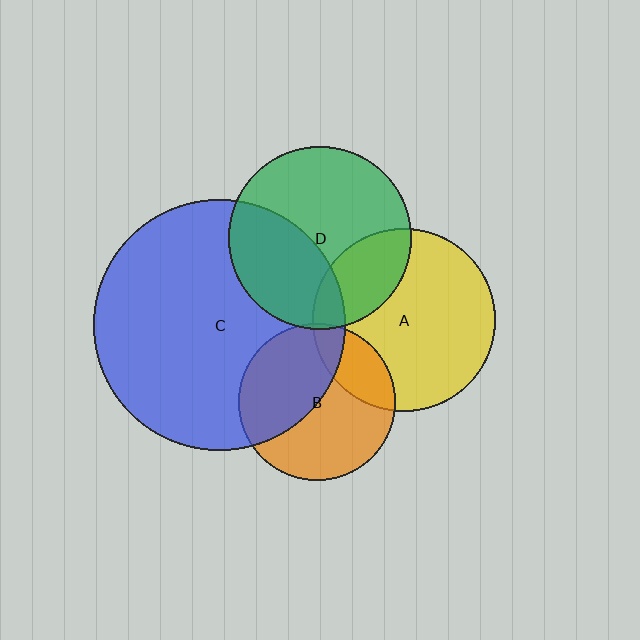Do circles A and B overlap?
Yes.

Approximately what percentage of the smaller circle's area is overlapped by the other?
Approximately 20%.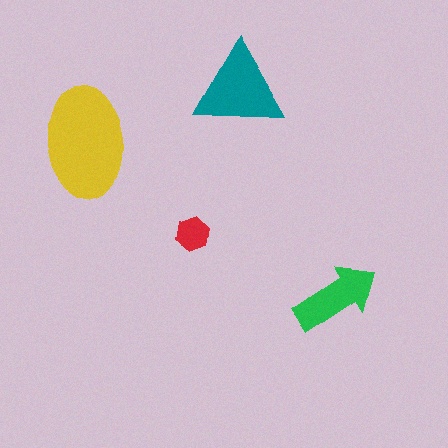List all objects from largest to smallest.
The yellow ellipse, the teal triangle, the green arrow, the red hexagon.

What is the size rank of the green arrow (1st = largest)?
3rd.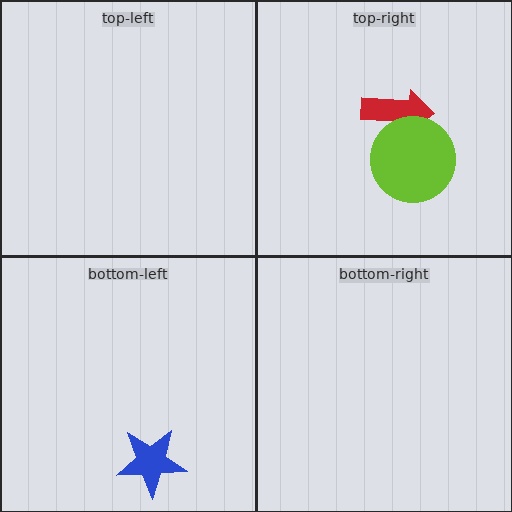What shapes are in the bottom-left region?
The blue star.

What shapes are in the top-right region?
The red arrow, the lime circle.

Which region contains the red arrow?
The top-right region.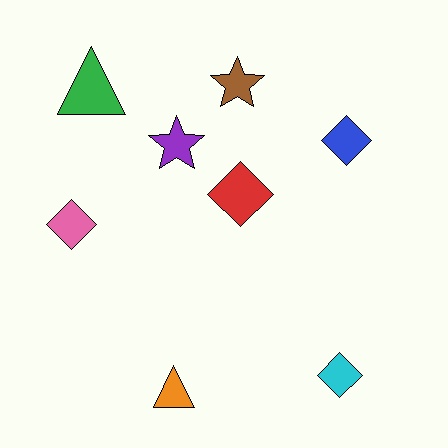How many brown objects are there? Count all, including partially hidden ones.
There is 1 brown object.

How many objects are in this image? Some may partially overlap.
There are 8 objects.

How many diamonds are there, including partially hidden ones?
There are 4 diamonds.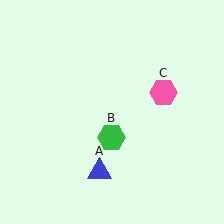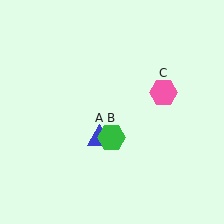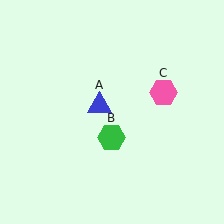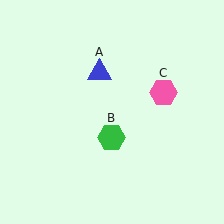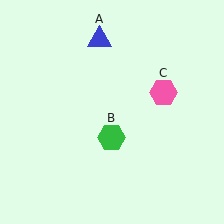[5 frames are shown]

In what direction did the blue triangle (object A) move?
The blue triangle (object A) moved up.